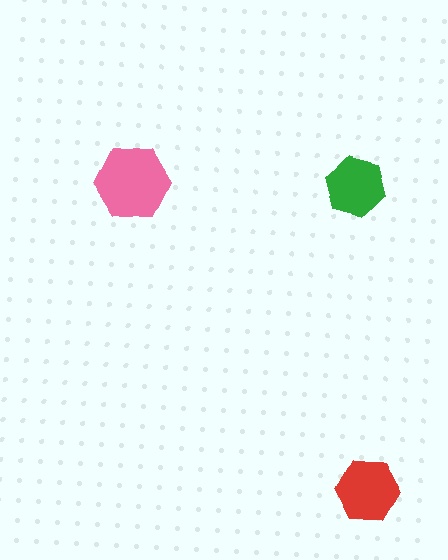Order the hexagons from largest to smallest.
the pink one, the red one, the green one.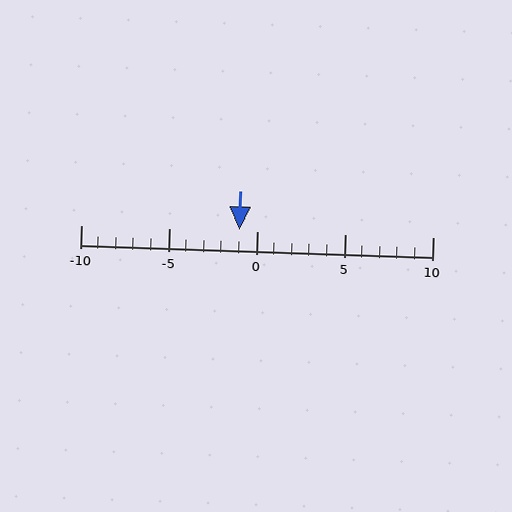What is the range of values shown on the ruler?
The ruler shows values from -10 to 10.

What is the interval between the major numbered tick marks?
The major tick marks are spaced 5 units apart.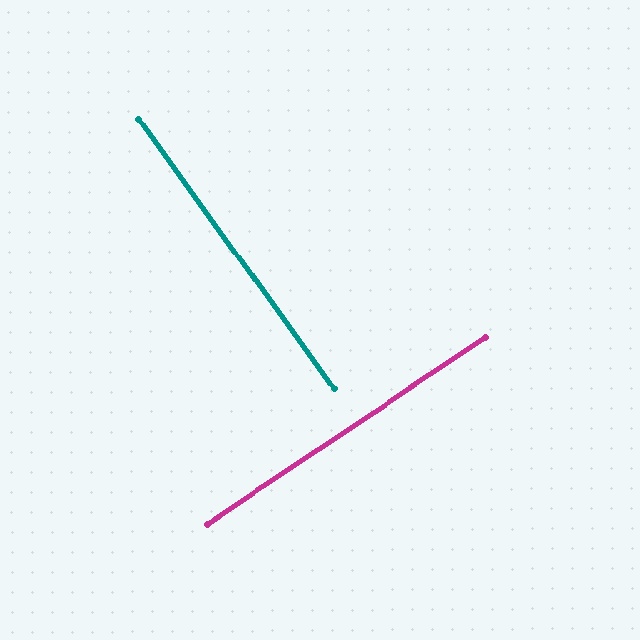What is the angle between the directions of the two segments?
Approximately 88 degrees.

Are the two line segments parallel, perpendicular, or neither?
Perpendicular — they meet at approximately 88°.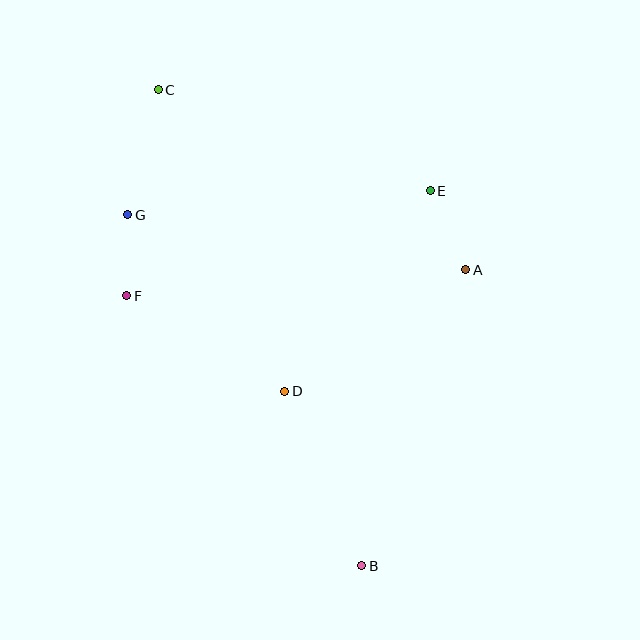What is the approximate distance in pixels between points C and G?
The distance between C and G is approximately 129 pixels.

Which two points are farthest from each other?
Points B and C are farthest from each other.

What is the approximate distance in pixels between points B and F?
The distance between B and F is approximately 358 pixels.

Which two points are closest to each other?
Points F and G are closest to each other.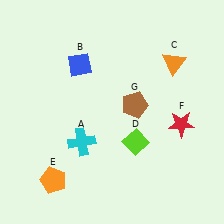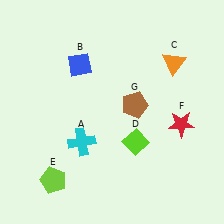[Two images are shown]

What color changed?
The pentagon (E) changed from orange in Image 1 to lime in Image 2.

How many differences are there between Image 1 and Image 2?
There is 1 difference between the two images.